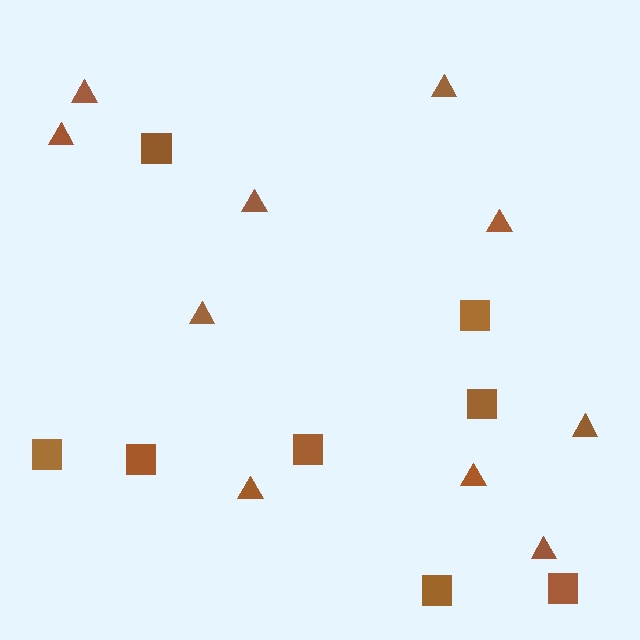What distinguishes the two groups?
There are 2 groups: one group of triangles (10) and one group of squares (8).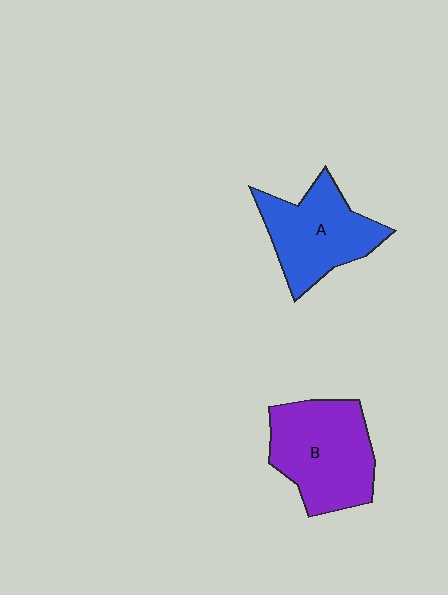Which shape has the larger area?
Shape B (purple).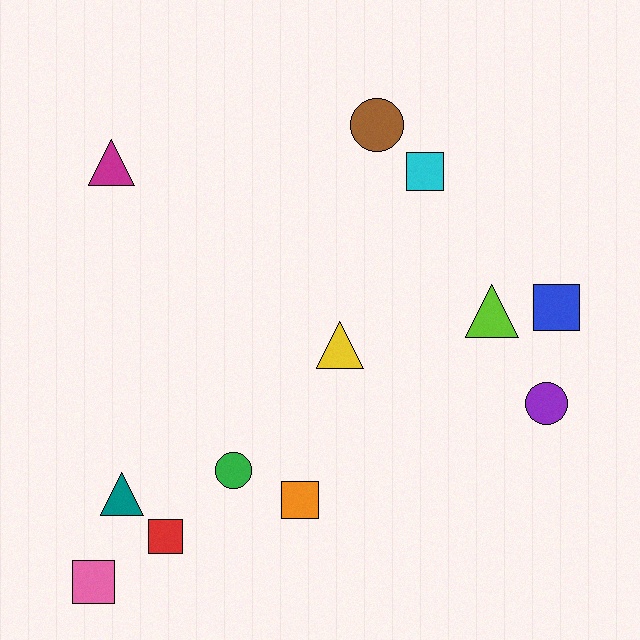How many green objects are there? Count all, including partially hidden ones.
There is 1 green object.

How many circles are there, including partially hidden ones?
There are 3 circles.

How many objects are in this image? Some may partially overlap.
There are 12 objects.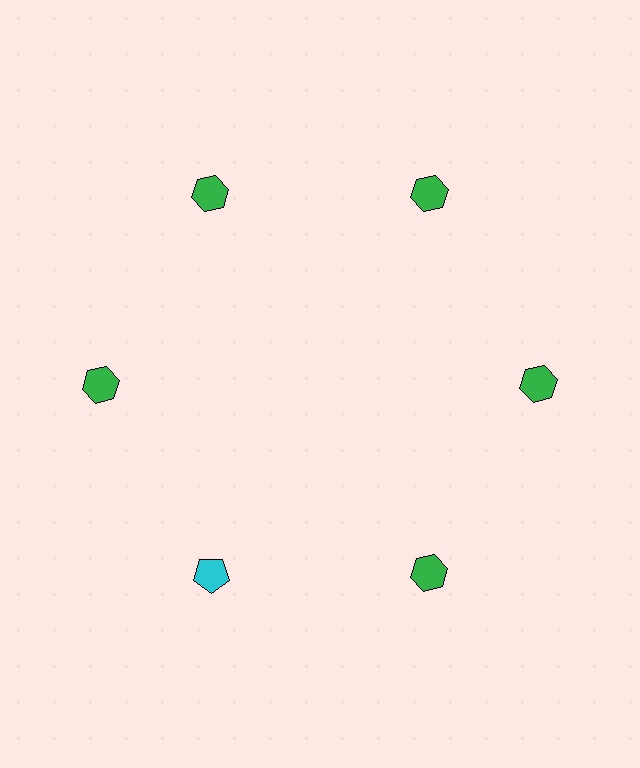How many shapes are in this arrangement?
There are 6 shapes arranged in a ring pattern.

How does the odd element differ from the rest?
It differs in both color (cyan instead of green) and shape (pentagon instead of hexagon).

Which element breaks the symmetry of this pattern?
The cyan pentagon at roughly the 7 o'clock position breaks the symmetry. All other shapes are green hexagons.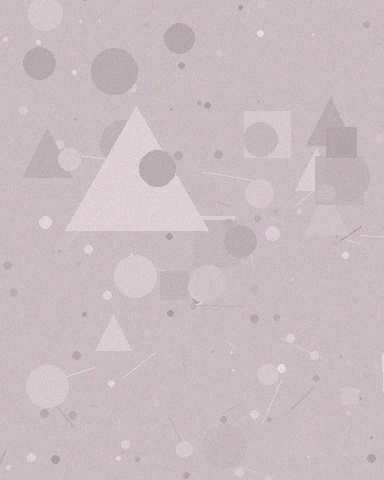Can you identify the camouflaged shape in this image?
The camouflaged shape is a triangle.